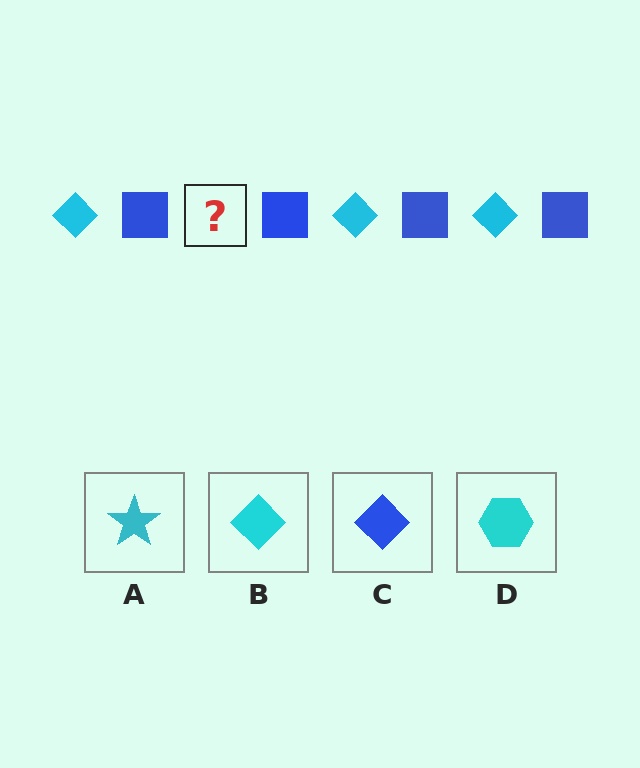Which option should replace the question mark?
Option B.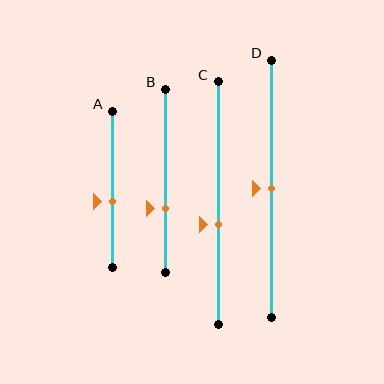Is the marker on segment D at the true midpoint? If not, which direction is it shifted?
Yes, the marker on segment D is at the true midpoint.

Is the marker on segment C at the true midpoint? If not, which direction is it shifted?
No, the marker on segment C is shifted downward by about 9% of the segment length.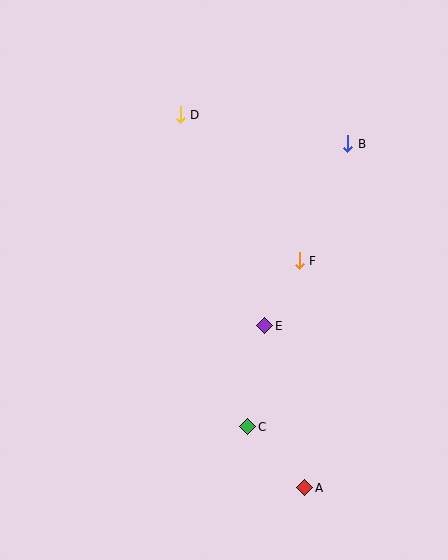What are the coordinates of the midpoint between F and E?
The midpoint between F and E is at (282, 293).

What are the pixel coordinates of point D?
Point D is at (180, 115).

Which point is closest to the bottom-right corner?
Point A is closest to the bottom-right corner.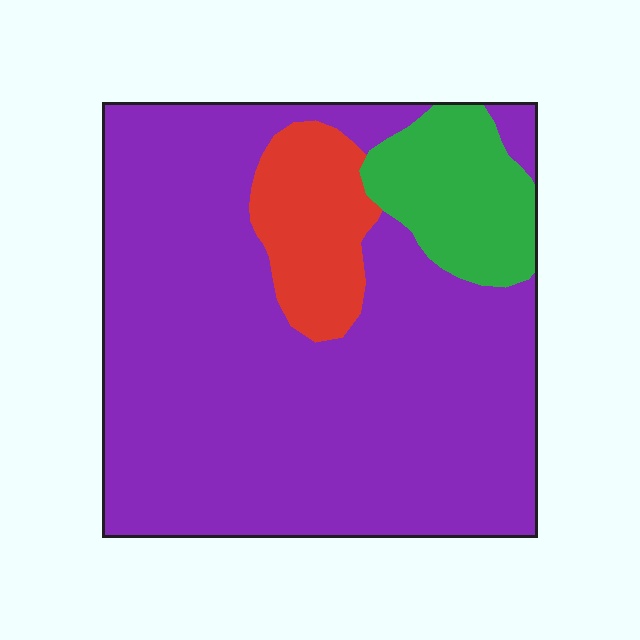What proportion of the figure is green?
Green covers around 10% of the figure.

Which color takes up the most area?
Purple, at roughly 75%.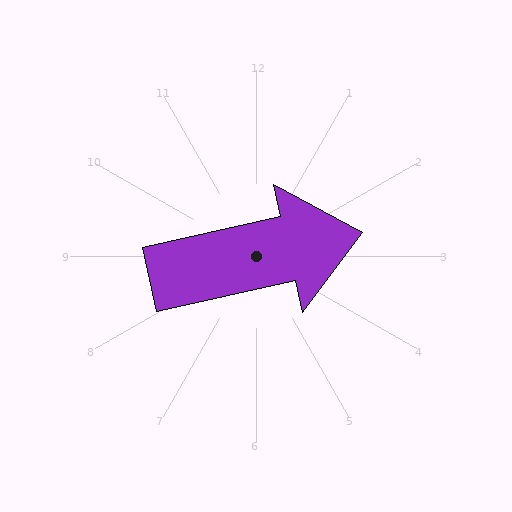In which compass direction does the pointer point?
East.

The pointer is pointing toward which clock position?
Roughly 3 o'clock.